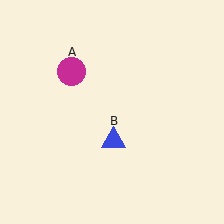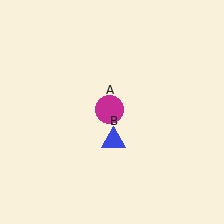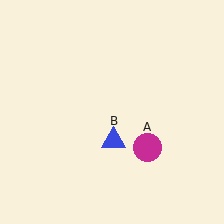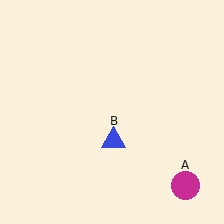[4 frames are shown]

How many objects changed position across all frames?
1 object changed position: magenta circle (object A).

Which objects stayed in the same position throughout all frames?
Blue triangle (object B) remained stationary.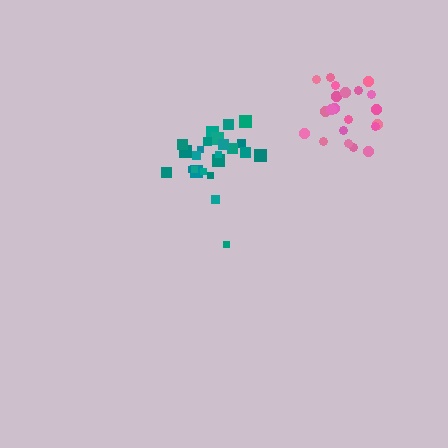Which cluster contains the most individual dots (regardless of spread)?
Teal (24).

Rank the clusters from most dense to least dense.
teal, pink.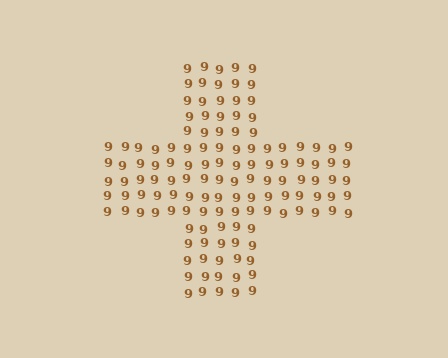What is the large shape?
The large shape is a cross.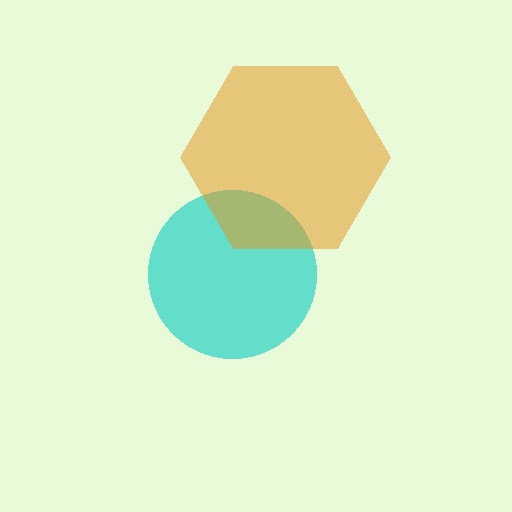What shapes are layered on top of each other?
The layered shapes are: a cyan circle, an orange hexagon.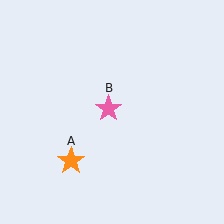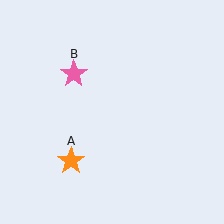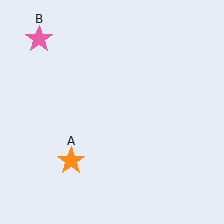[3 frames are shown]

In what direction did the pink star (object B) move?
The pink star (object B) moved up and to the left.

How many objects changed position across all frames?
1 object changed position: pink star (object B).